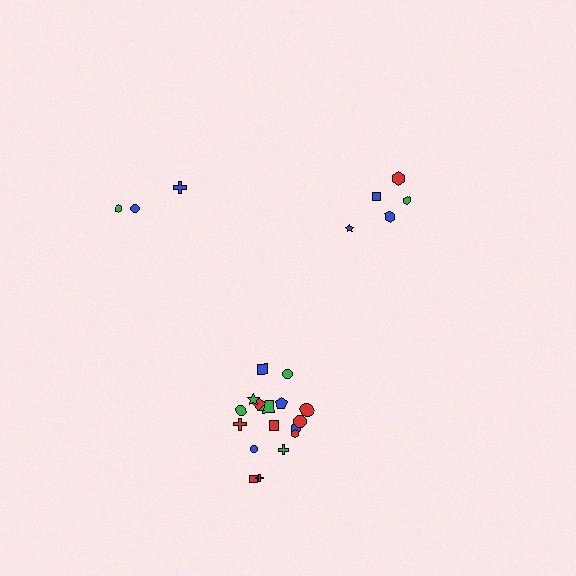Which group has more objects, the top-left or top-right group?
The top-right group.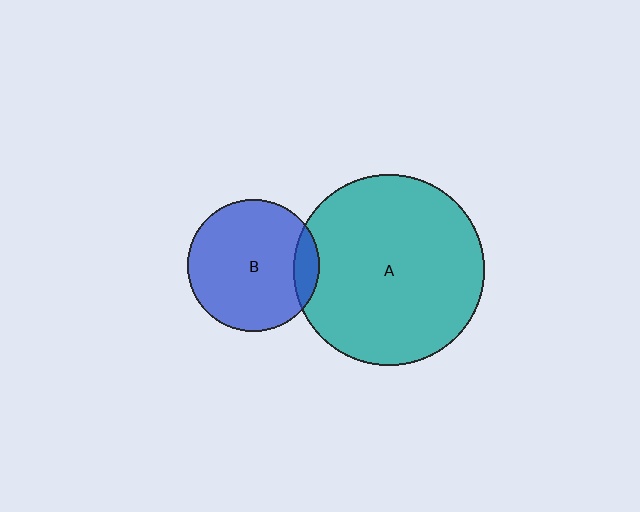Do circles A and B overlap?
Yes.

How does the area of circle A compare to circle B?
Approximately 2.1 times.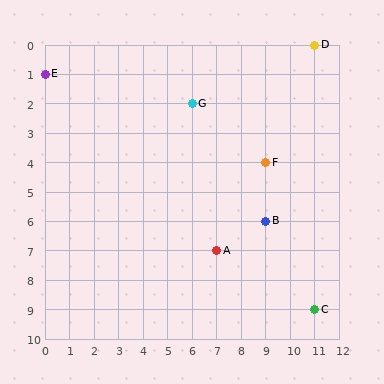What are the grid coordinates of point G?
Point G is at grid coordinates (6, 2).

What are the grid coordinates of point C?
Point C is at grid coordinates (11, 9).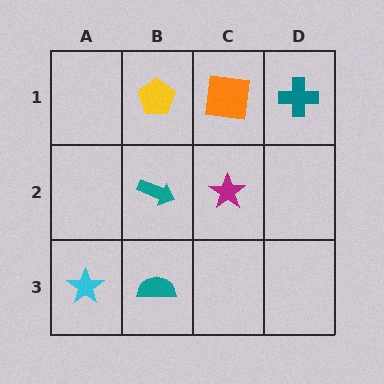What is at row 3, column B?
A teal semicircle.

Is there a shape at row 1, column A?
No, that cell is empty.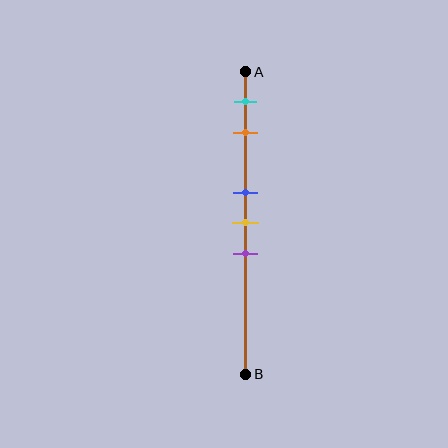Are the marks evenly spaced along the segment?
No, the marks are not evenly spaced.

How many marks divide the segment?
There are 5 marks dividing the segment.